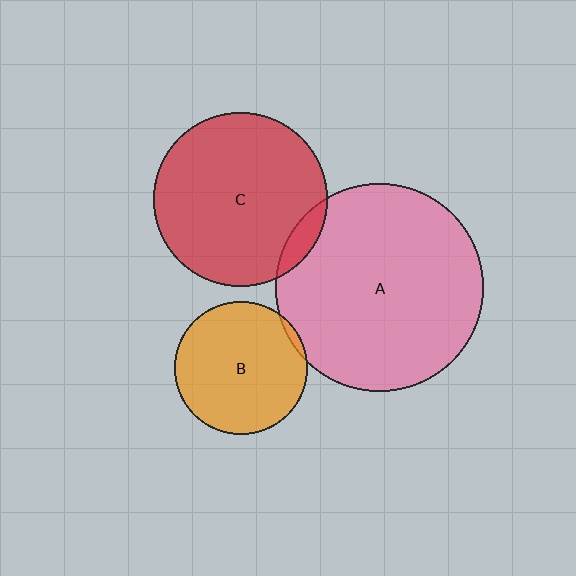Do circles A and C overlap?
Yes.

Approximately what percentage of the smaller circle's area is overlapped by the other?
Approximately 5%.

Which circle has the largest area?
Circle A (pink).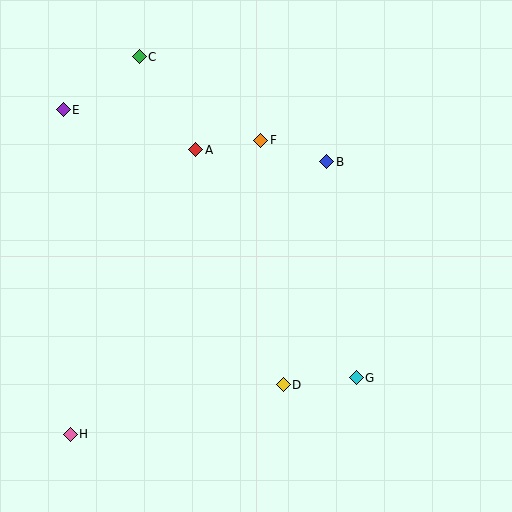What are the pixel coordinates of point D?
Point D is at (283, 385).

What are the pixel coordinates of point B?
Point B is at (327, 162).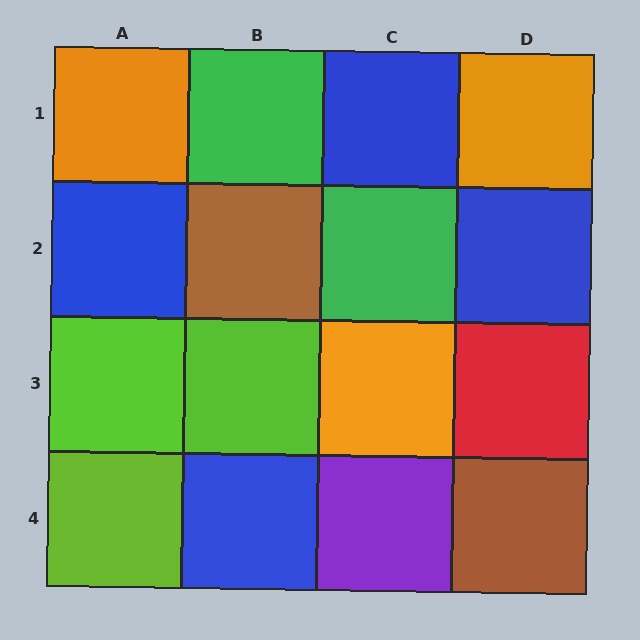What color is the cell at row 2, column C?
Green.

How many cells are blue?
4 cells are blue.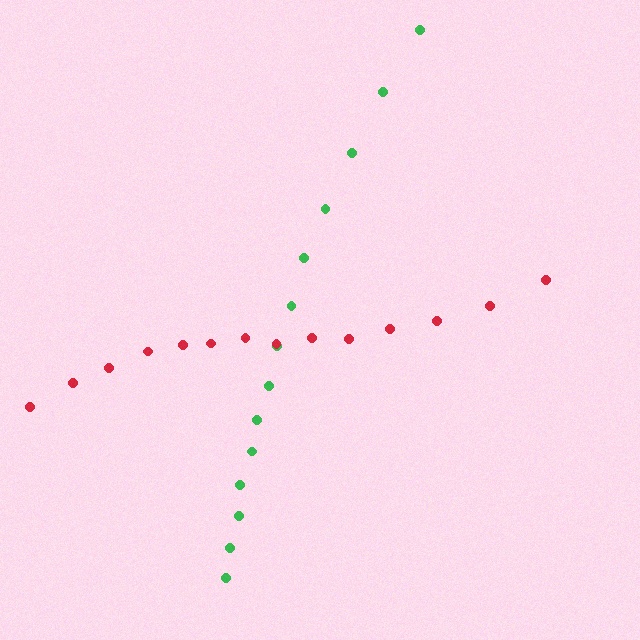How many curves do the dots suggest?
There are 2 distinct paths.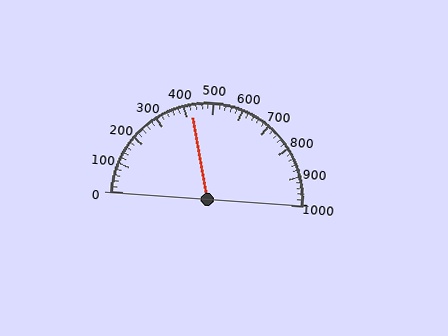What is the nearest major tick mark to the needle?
The nearest major tick mark is 400.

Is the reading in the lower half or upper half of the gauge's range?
The reading is in the lower half of the range (0 to 1000).